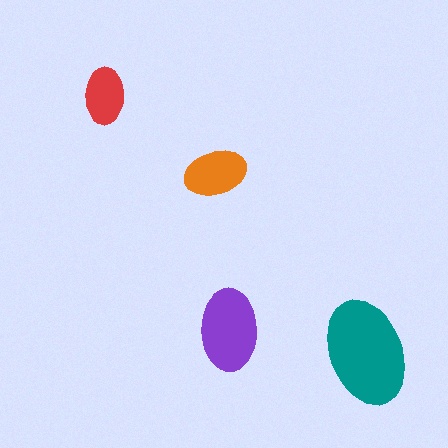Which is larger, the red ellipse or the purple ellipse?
The purple one.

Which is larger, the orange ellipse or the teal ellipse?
The teal one.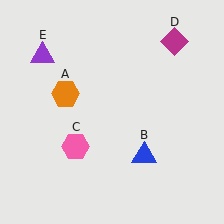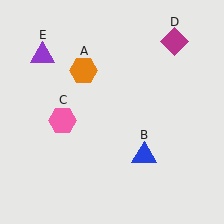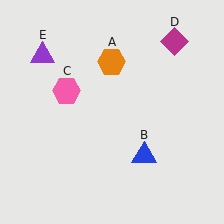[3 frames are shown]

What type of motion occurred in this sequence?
The orange hexagon (object A), pink hexagon (object C) rotated clockwise around the center of the scene.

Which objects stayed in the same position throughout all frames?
Blue triangle (object B) and magenta diamond (object D) and purple triangle (object E) remained stationary.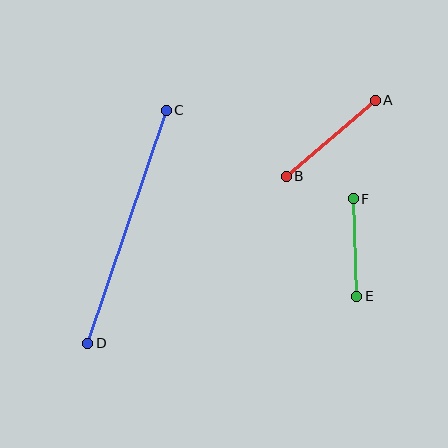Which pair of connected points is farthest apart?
Points C and D are farthest apart.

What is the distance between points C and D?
The distance is approximately 246 pixels.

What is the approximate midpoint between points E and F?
The midpoint is at approximately (355, 247) pixels.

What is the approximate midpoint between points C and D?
The midpoint is at approximately (127, 227) pixels.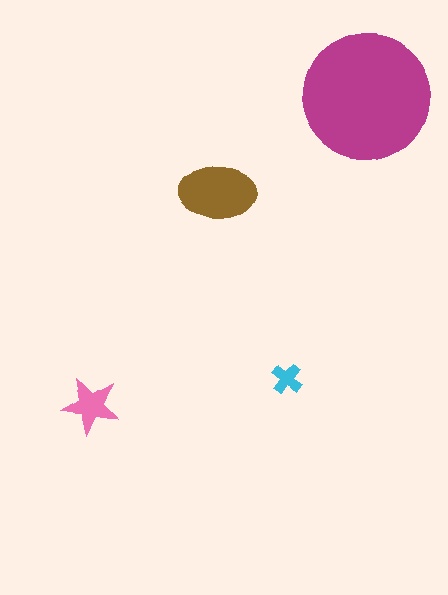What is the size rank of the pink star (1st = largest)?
3rd.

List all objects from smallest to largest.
The cyan cross, the pink star, the brown ellipse, the magenta circle.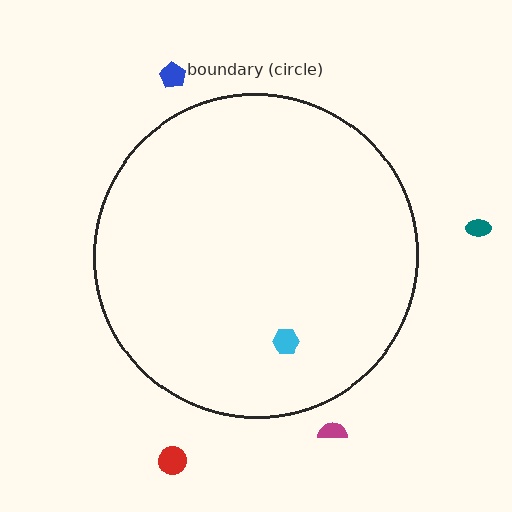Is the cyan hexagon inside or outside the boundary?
Inside.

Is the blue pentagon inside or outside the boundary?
Outside.